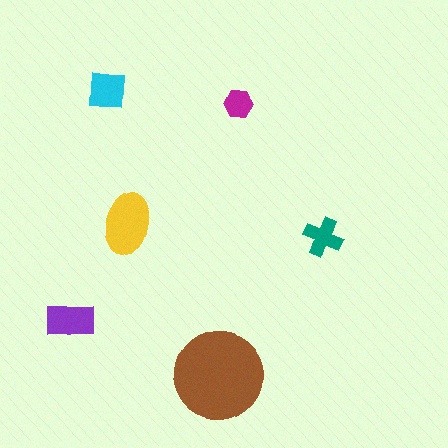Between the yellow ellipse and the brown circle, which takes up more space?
The brown circle.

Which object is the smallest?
The magenta hexagon.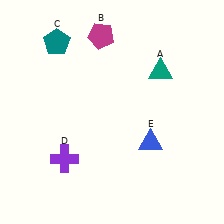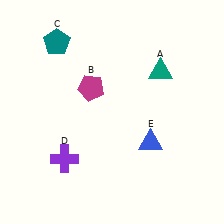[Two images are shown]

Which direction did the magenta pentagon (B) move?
The magenta pentagon (B) moved down.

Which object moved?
The magenta pentagon (B) moved down.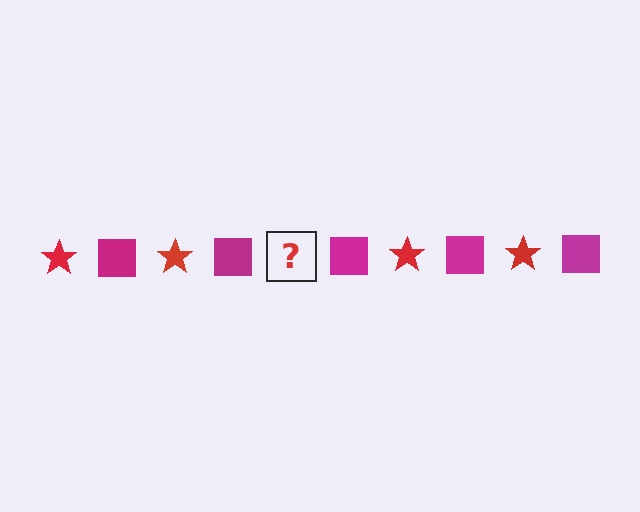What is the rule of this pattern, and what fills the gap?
The rule is that the pattern alternates between red star and magenta square. The gap should be filled with a red star.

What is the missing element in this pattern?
The missing element is a red star.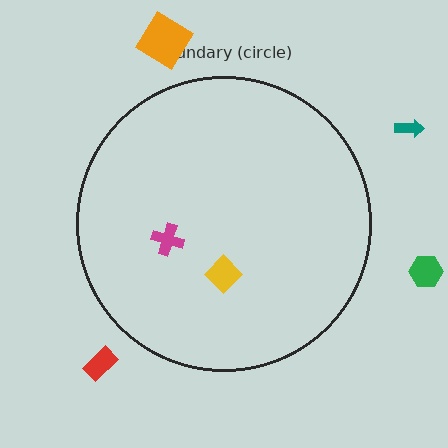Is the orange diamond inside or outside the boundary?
Outside.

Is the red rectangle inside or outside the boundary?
Outside.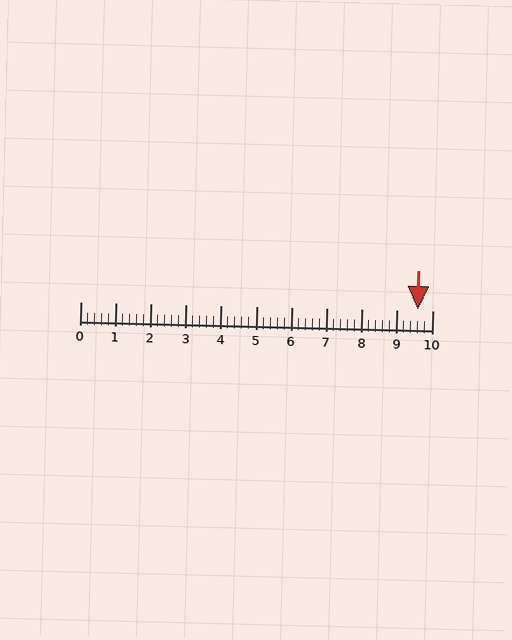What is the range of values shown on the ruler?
The ruler shows values from 0 to 10.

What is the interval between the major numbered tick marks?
The major tick marks are spaced 1 units apart.